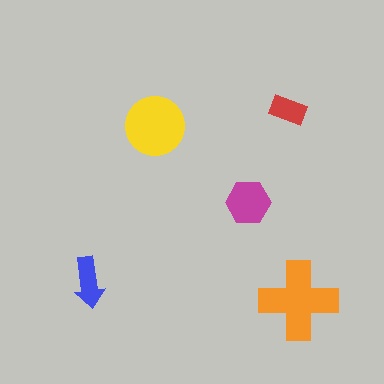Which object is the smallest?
The red rectangle.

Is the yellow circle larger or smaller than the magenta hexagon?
Larger.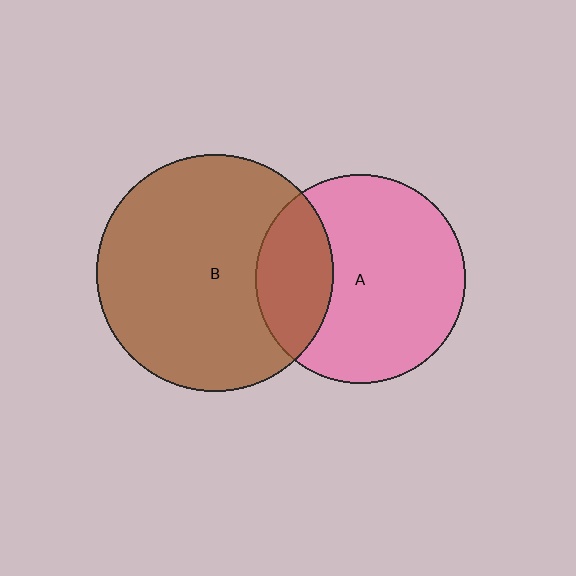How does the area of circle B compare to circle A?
Approximately 1.3 times.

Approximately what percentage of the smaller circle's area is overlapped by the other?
Approximately 25%.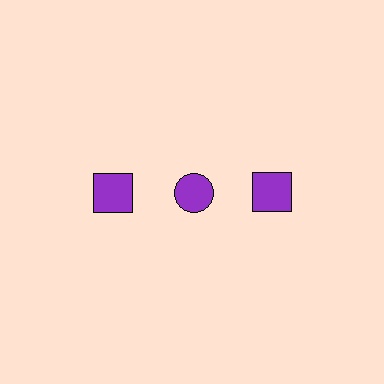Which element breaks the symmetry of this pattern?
The purple circle in the top row, second from left column breaks the symmetry. All other shapes are purple squares.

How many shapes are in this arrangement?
There are 3 shapes arranged in a grid pattern.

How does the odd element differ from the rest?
It has a different shape: circle instead of square.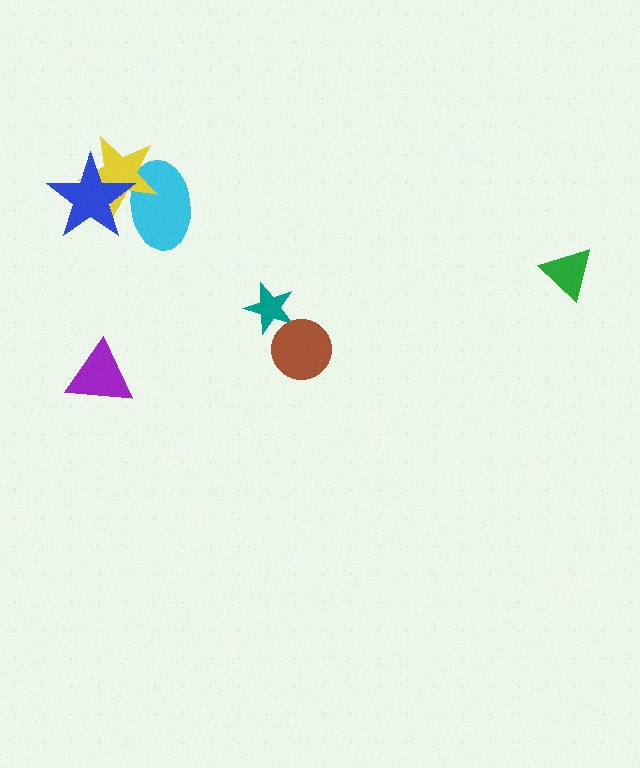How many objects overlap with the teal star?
1 object overlaps with the teal star.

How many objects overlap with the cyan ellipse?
2 objects overlap with the cyan ellipse.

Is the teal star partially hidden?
Yes, it is partially covered by another shape.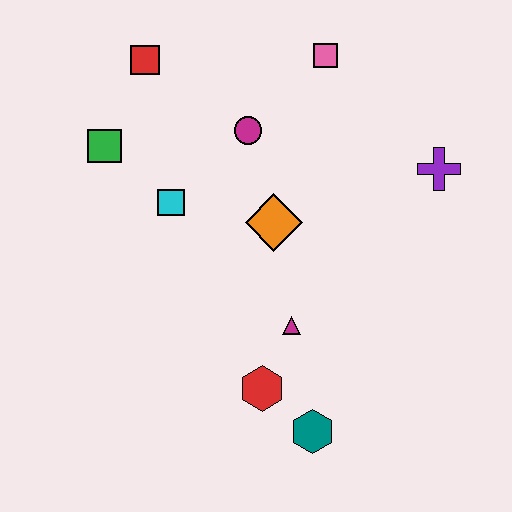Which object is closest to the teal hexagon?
The red hexagon is closest to the teal hexagon.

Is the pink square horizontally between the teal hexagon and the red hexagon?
No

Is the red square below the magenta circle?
No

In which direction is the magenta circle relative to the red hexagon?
The magenta circle is above the red hexagon.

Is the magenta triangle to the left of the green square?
No